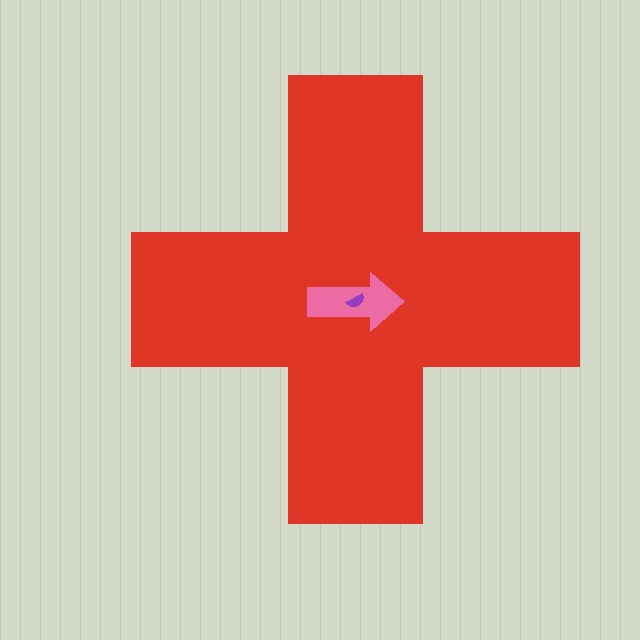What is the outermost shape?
The red cross.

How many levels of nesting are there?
3.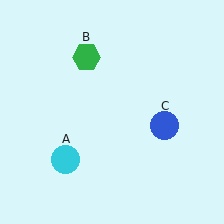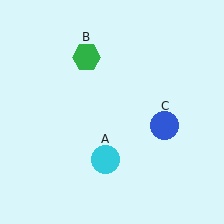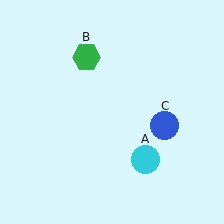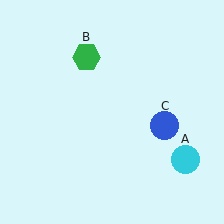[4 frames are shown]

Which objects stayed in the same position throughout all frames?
Green hexagon (object B) and blue circle (object C) remained stationary.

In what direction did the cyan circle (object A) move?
The cyan circle (object A) moved right.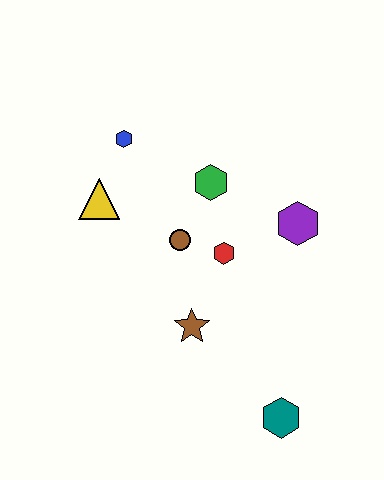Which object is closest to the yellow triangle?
The blue hexagon is closest to the yellow triangle.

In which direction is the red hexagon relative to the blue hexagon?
The red hexagon is below the blue hexagon.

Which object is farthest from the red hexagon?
The teal hexagon is farthest from the red hexagon.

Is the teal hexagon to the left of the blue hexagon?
No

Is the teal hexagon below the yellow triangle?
Yes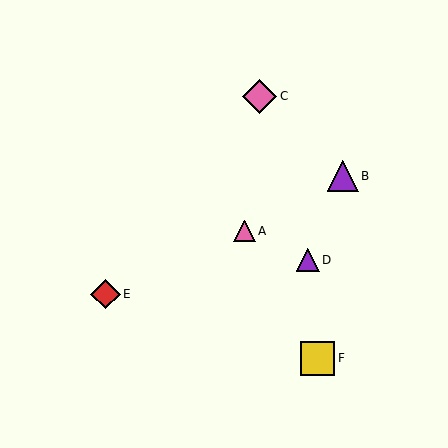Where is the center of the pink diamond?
The center of the pink diamond is at (259, 96).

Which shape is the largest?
The yellow square (labeled F) is the largest.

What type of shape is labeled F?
Shape F is a yellow square.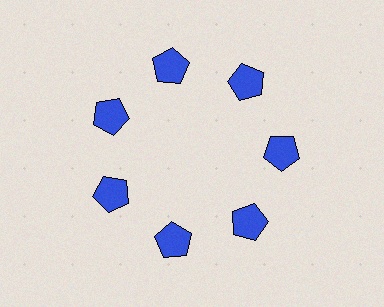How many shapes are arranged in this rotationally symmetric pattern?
There are 7 shapes, arranged in 7 groups of 1.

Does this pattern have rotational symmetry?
Yes, this pattern has 7-fold rotational symmetry. It looks the same after rotating 51 degrees around the center.